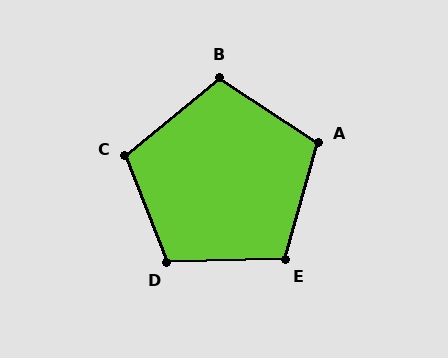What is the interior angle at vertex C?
Approximately 108 degrees (obtuse).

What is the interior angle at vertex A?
Approximately 108 degrees (obtuse).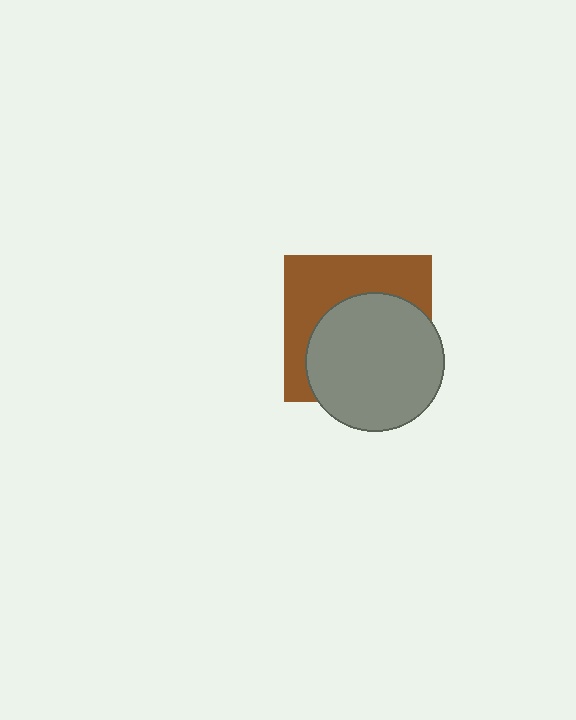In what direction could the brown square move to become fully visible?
The brown square could move up. That would shift it out from behind the gray circle entirely.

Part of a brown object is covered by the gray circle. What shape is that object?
It is a square.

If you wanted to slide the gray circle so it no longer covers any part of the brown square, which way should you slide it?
Slide it down — that is the most direct way to separate the two shapes.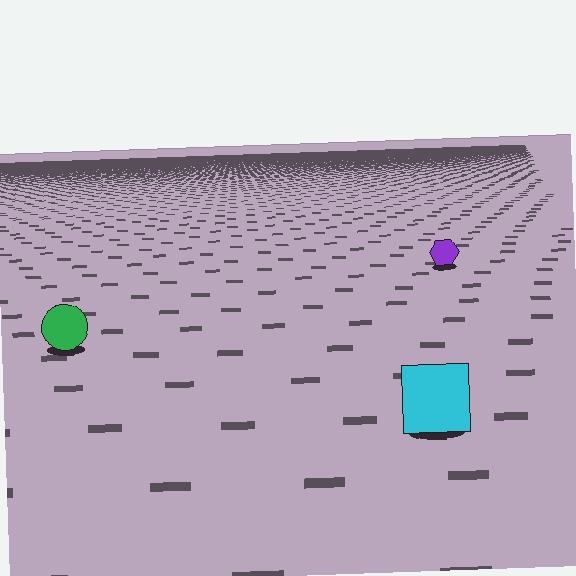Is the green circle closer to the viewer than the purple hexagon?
Yes. The green circle is closer — you can tell from the texture gradient: the ground texture is coarser near it.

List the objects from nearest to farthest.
From nearest to farthest: the cyan square, the green circle, the purple hexagon.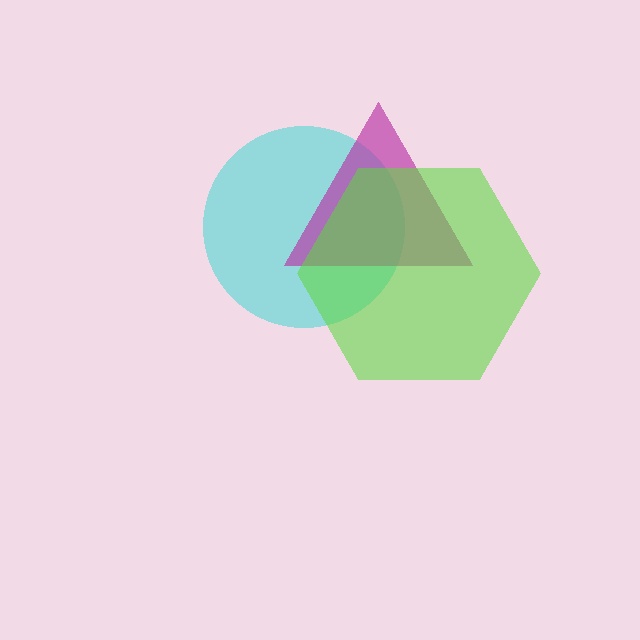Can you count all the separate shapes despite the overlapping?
Yes, there are 3 separate shapes.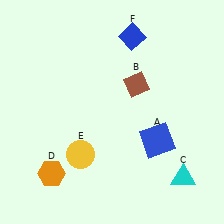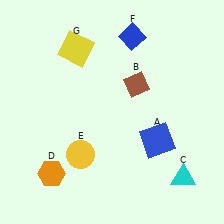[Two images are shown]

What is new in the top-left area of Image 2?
A yellow square (G) was added in the top-left area of Image 2.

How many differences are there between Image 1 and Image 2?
There is 1 difference between the two images.